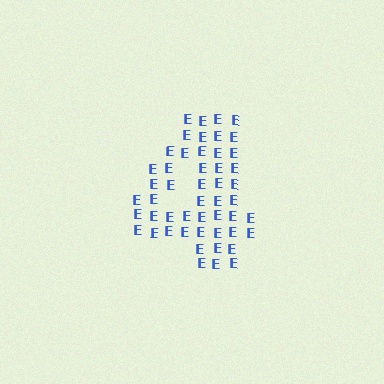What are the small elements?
The small elements are letter E's.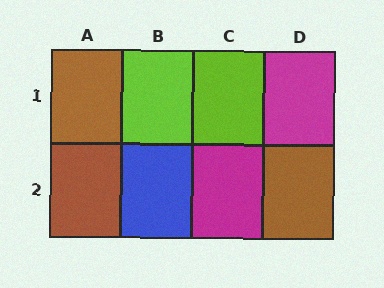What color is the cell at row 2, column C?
Magenta.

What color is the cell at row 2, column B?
Blue.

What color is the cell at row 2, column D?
Brown.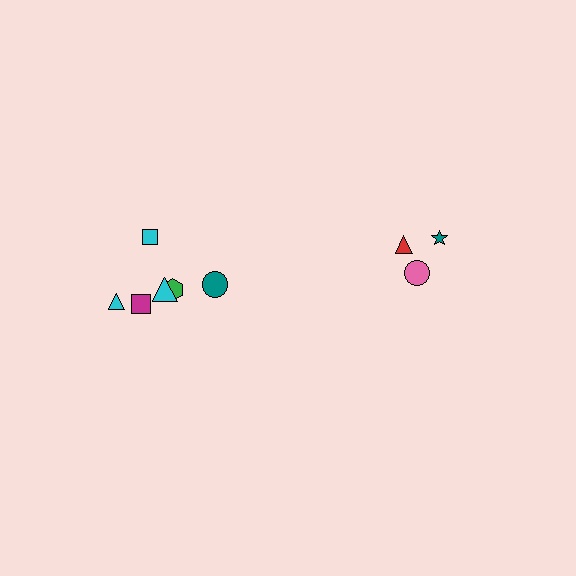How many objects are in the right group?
There are 3 objects.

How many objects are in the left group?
There are 6 objects.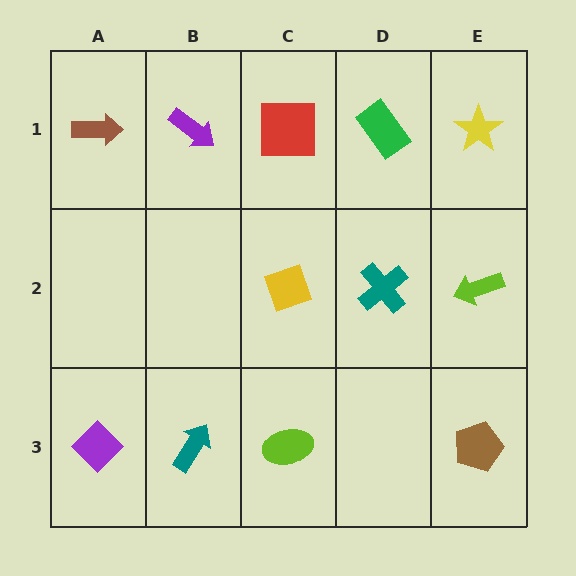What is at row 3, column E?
A brown pentagon.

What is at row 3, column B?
A teal arrow.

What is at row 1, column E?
A yellow star.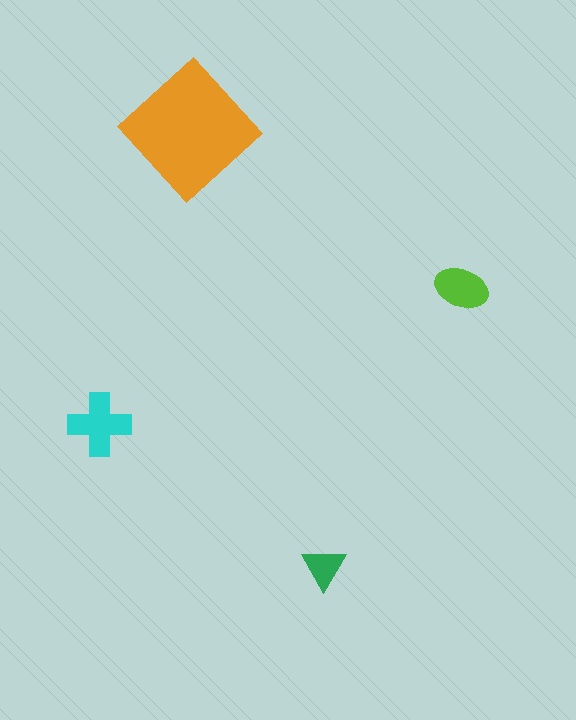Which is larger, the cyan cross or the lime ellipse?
The cyan cross.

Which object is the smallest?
The green triangle.